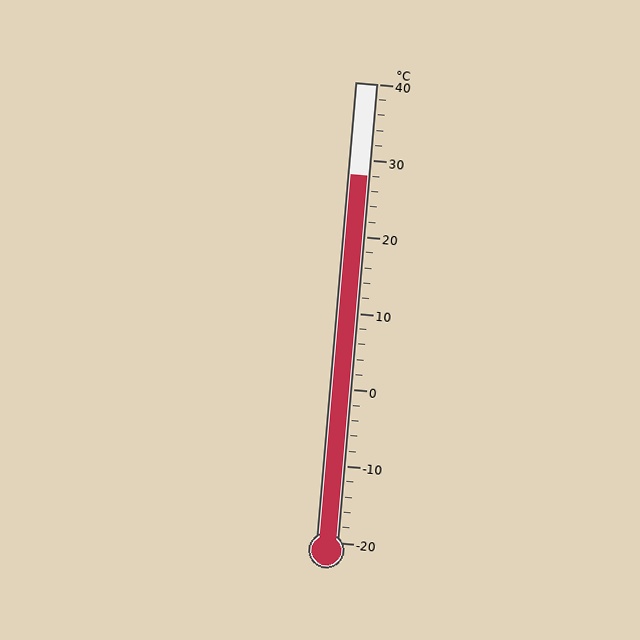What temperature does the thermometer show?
The thermometer shows approximately 28°C.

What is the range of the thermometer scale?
The thermometer scale ranges from -20°C to 40°C.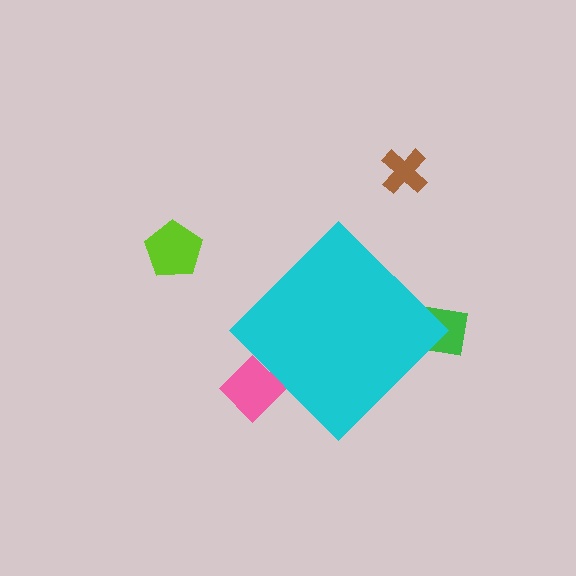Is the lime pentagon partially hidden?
No, the lime pentagon is fully visible.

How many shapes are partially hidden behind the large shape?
2 shapes are partially hidden.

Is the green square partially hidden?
Yes, the green square is partially hidden behind the cyan diamond.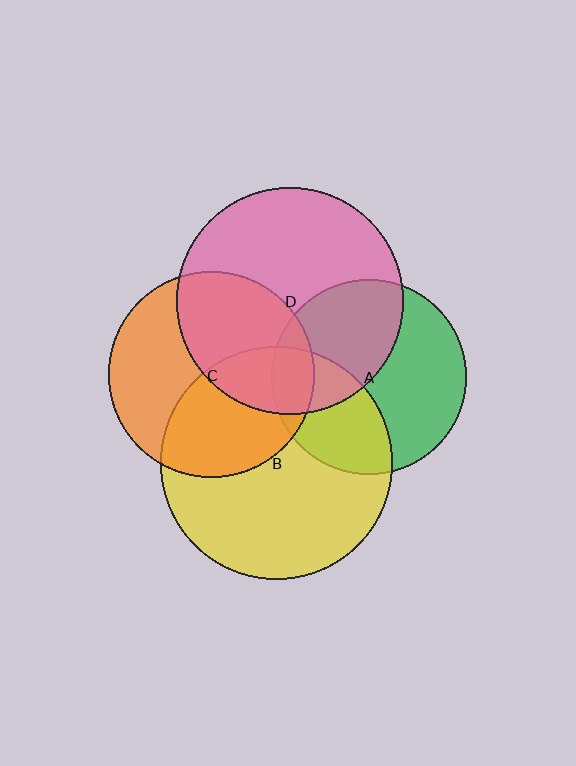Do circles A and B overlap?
Yes.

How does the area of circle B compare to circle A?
Approximately 1.4 times.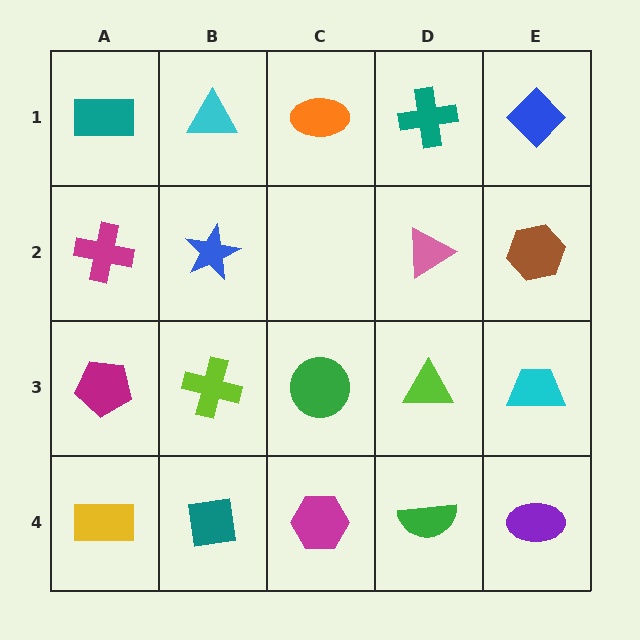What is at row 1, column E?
A blue diamond.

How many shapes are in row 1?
5 shapes.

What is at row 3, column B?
A lime cross.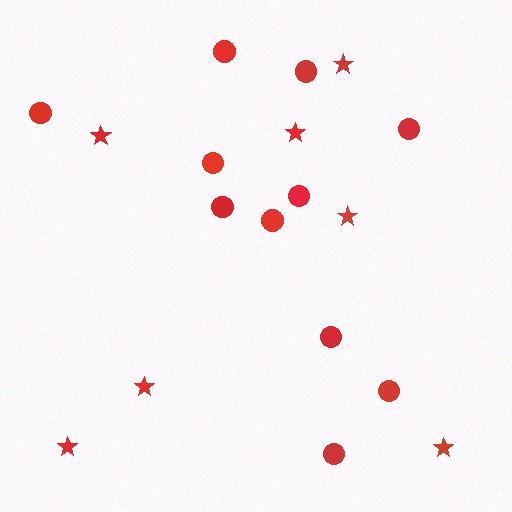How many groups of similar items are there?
There are 2 groups: one group of stars (7) and one group of circles (11).